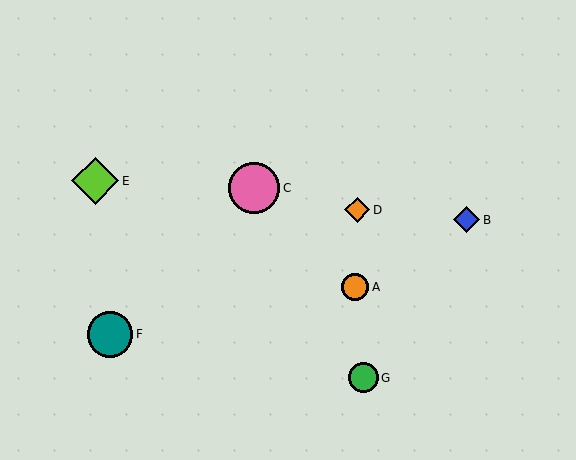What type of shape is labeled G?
Shape G is a green circle.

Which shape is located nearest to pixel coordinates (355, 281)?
The orange circle (labeled A) at (355, 287) is nearest to that location.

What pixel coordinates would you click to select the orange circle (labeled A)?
Click at (355, 287) to select the orange circle A.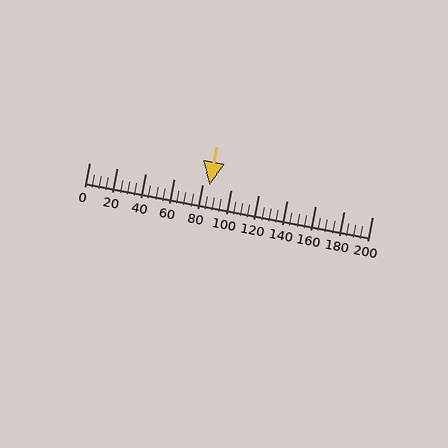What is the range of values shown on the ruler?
The ruler shows values from 0 to 200.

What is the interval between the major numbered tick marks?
The major tick marks are spaced 20 units apart.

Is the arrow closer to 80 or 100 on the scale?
The arrow is closer to 80.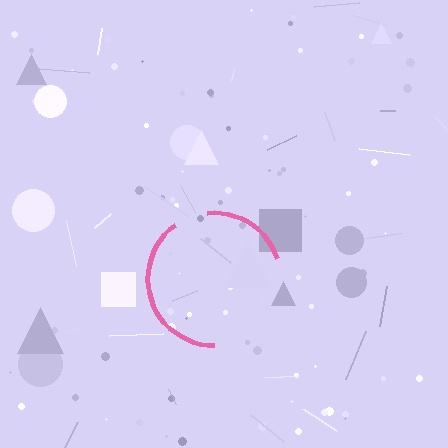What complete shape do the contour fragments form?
The contour fragments form a circle.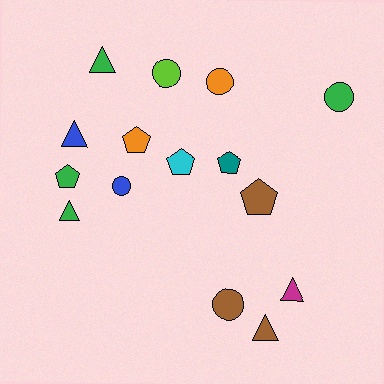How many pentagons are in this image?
There are 5 pentagons.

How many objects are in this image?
There are 15 objects.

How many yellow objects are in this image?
There are no yellow objects.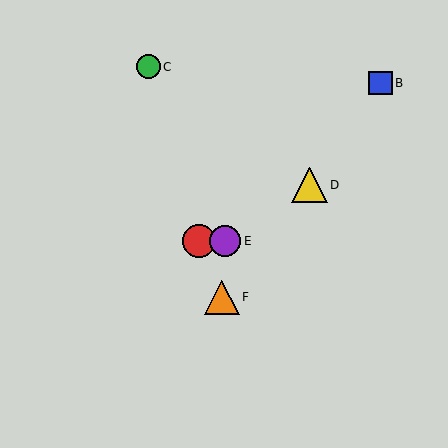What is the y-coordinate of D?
Object D is at y≈185.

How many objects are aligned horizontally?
2 objects (A, E) are aligned horizontally.